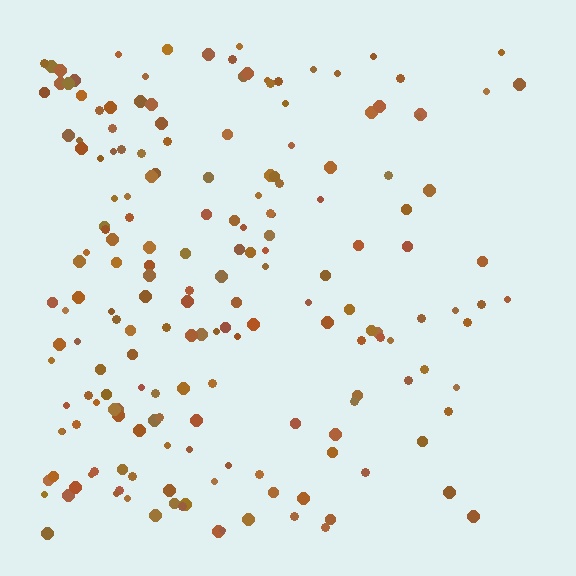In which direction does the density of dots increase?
From right to left, with the left side densest.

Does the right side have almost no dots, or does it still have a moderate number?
Still a moderate number, just noticeably fewer than the left.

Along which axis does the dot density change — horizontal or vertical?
Horizontal.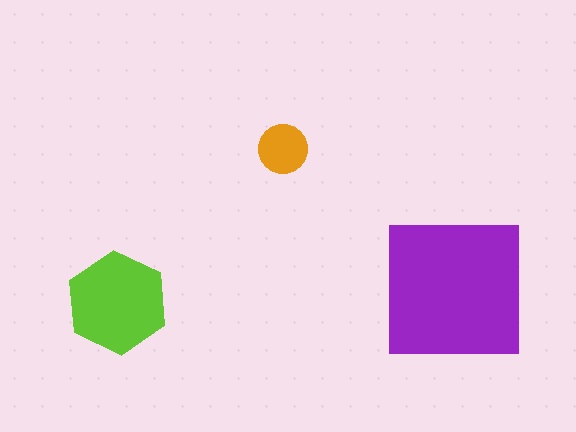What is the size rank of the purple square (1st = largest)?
1st.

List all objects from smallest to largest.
The orange circle, the lime hexagon, the purple square.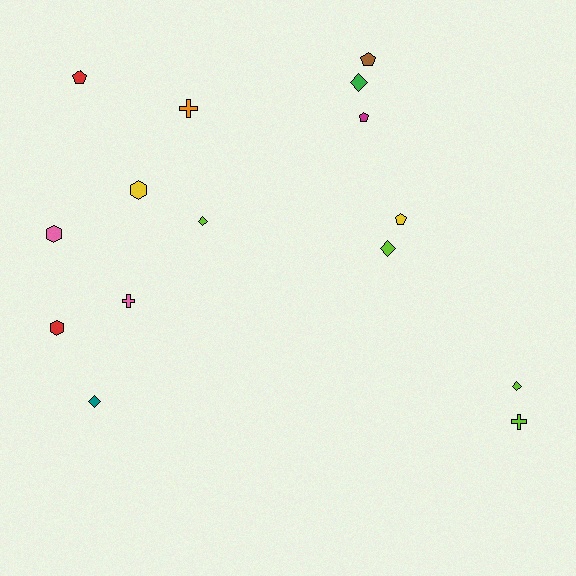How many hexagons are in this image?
There are 3 hexagons.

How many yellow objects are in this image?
There are 2 yellow objects.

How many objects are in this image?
There are 15 objects.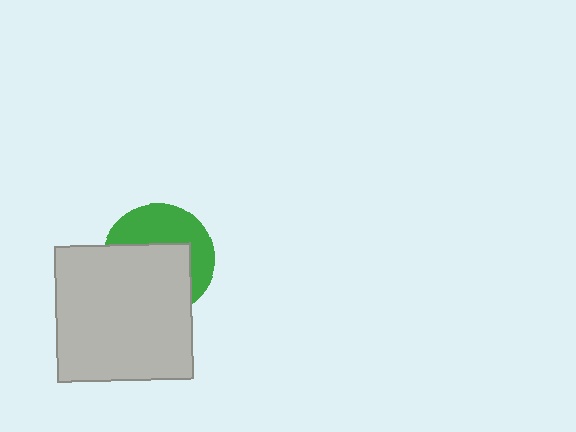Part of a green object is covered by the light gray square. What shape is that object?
It is a circle.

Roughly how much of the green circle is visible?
A small part of it is visible (roughly 43%).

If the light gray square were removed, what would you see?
You would see the complete green circle.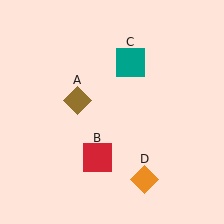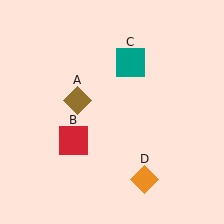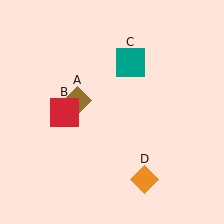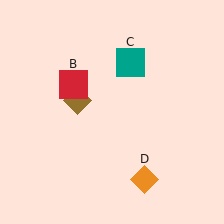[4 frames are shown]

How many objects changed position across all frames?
1 object changed position: red square (object B).